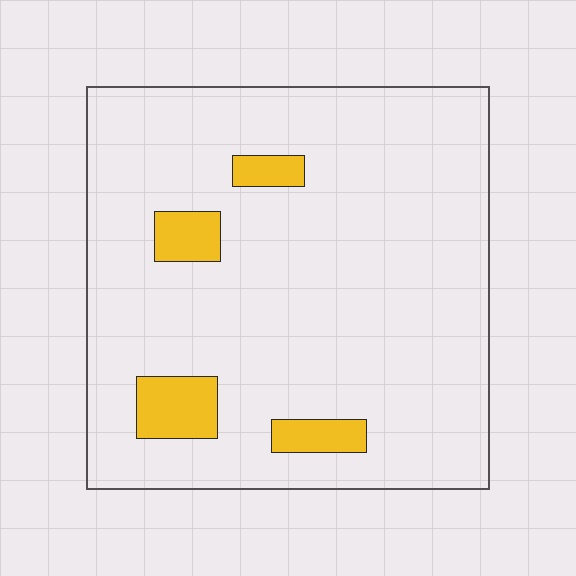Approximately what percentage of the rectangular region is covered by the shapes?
Approximately 10%.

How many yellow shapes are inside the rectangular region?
4.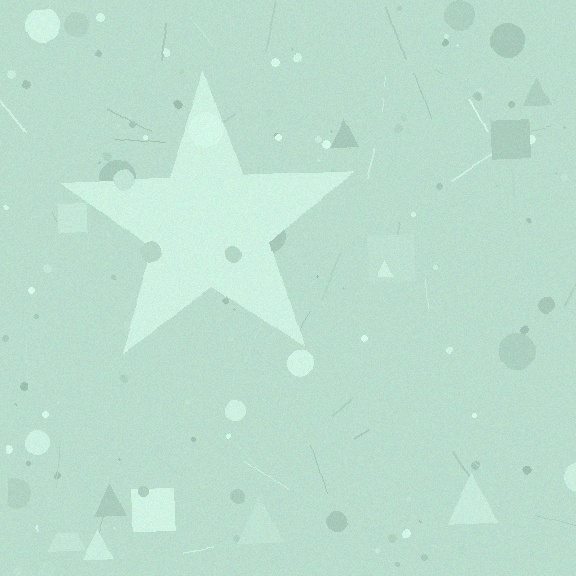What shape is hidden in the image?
A star is hidden in the image.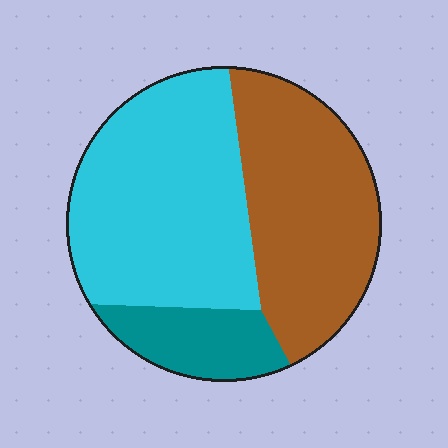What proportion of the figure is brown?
Brown covers roughly 40% of the figure.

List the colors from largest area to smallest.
From largest to smallest: cyan, brown, teal.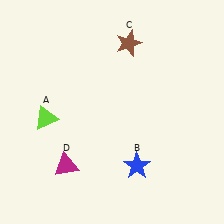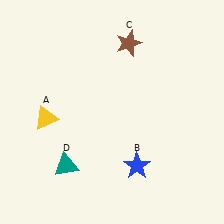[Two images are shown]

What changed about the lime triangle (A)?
In Image 1, A is lime. In Image 2, it changed to yellow.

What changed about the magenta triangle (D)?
In Image 1, D is magenta. In Image 2, it changed to teal.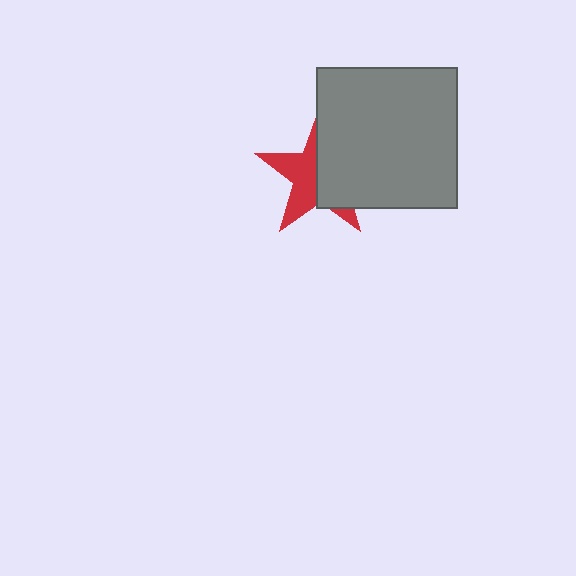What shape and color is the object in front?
The object in front is a gray square.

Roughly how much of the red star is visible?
About half of it is visible (roughly 48%).